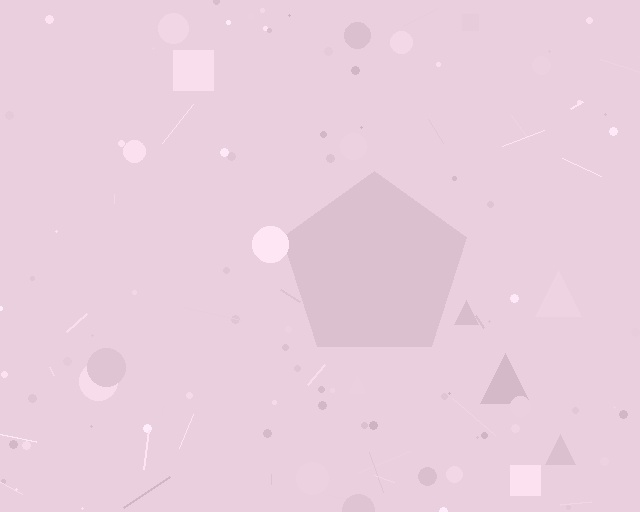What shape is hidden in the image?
A pentagon is hidden in the image.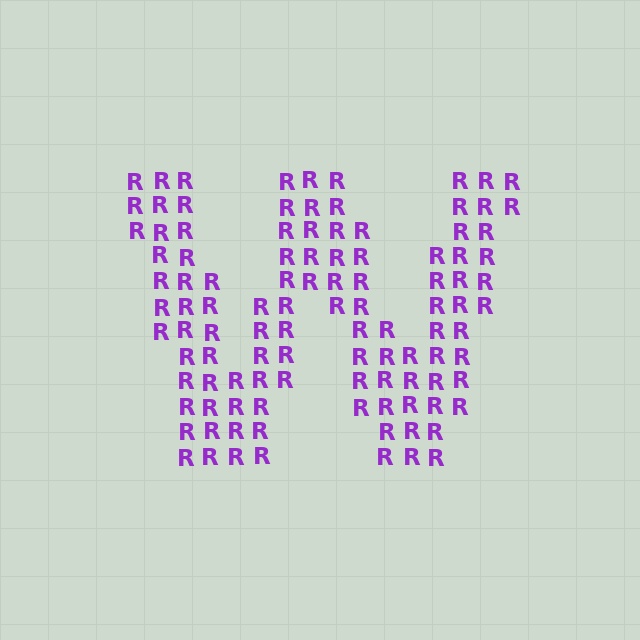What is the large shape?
The large shape is the letter W.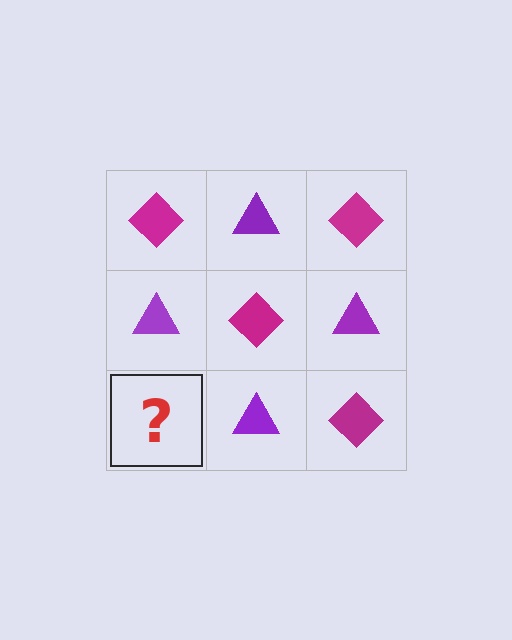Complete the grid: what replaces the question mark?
The question mark should be replaced with a magenta diamond.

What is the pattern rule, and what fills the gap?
The rule is that it alternates magenta diamond and purple triangle in a checkerboard pattern. The gap should be filled with a magenta diamond.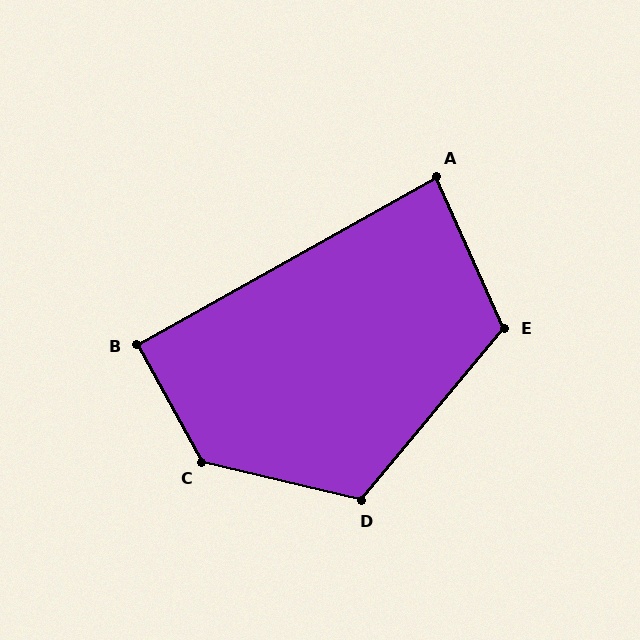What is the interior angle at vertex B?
Approximately 90 degrees (approximately right).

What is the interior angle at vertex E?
Approximately 116 degrees (obtuse).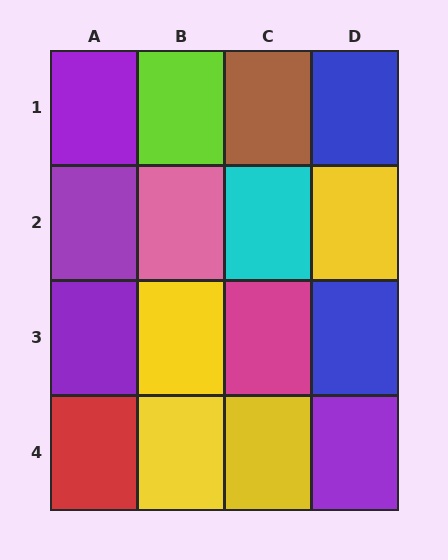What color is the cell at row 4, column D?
Purple.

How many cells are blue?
2 cells are blue.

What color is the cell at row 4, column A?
Red.